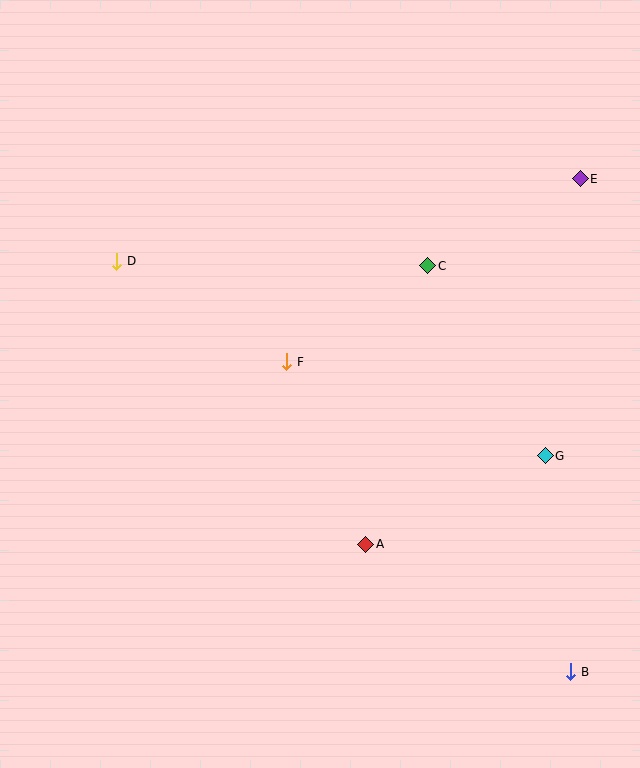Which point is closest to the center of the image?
Point F at (287, 362) is closest to the center.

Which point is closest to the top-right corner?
Point E is closest to the top-right corner.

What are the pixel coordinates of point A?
Point A is at (366, 544).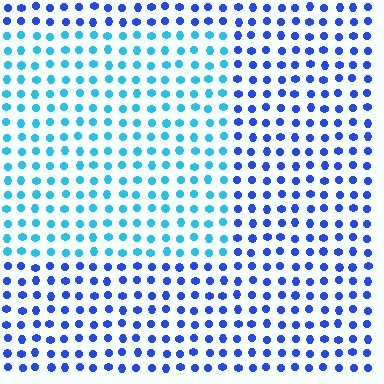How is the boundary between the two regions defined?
The boundary is defined purely by a slight shift in hue (about 38 degrees). Spacing, size, and orientation are identical on both sides.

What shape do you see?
I see a rectangle.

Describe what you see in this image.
The image is filled with small blue elements in a uniform arrangement. A rectangle-shaped region is visible where the elements are tinted to a slightly different hue, forming a subtle color boundary.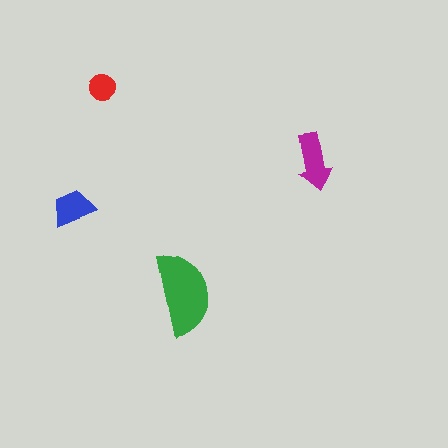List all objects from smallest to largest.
The red circle, the blue trapezoid, the magenta arrow, the green semicircle.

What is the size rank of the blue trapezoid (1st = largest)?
3rd.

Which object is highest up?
The red circle is topmost.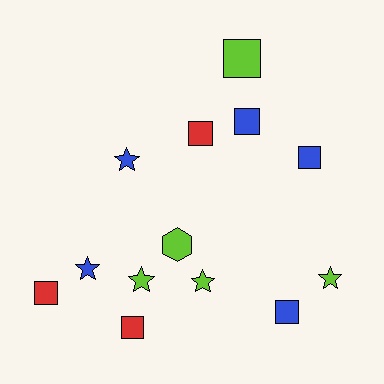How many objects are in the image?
There are 13 objects.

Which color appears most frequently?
Lime, with 5 objects.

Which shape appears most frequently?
Square, with 7 objects.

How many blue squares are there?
There are 3 blue squares.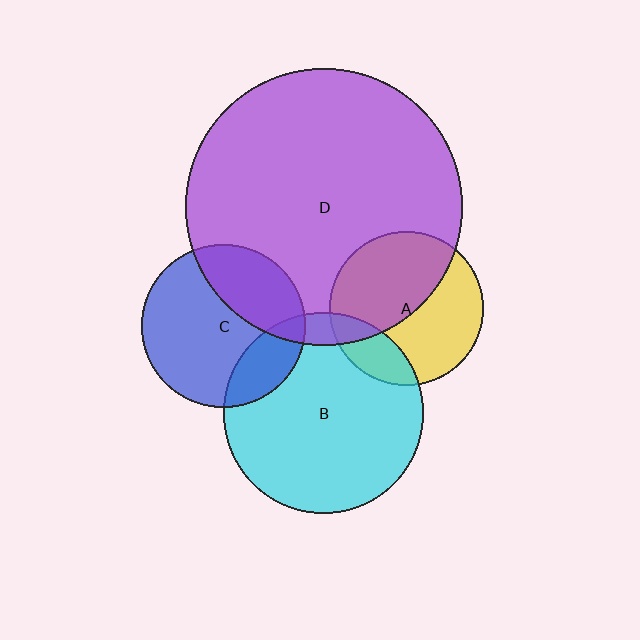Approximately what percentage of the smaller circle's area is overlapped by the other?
Approximately 20%.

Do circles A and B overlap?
Yes.